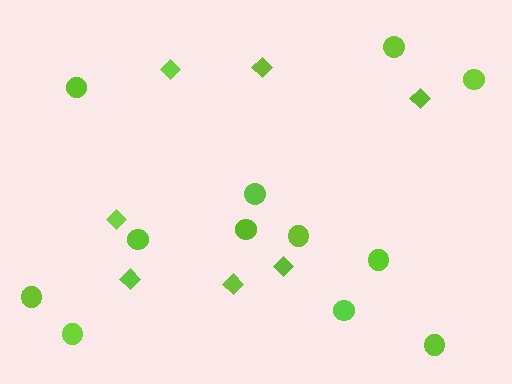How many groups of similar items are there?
There are 2 groups: one group of circles (12) and one group of diamonds (7).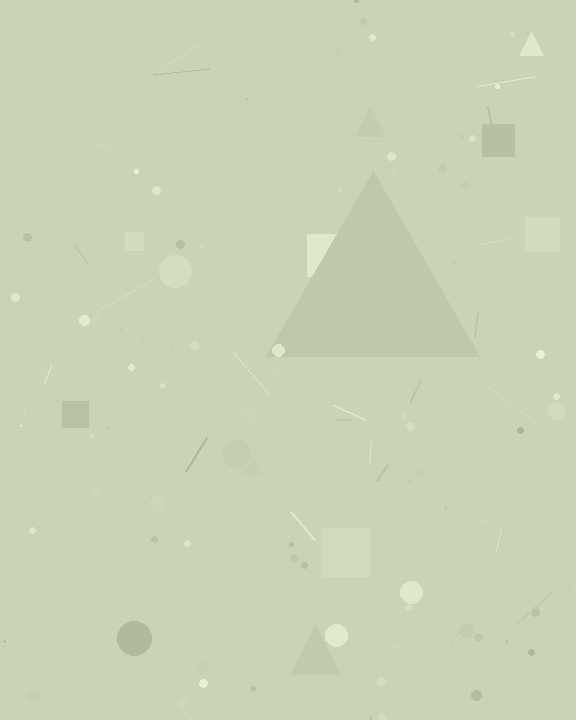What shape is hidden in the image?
A triangle is hidden in the image.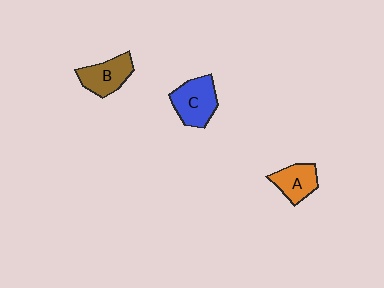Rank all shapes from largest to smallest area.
From largest to smallest: C (blue), B (brown), A (orange).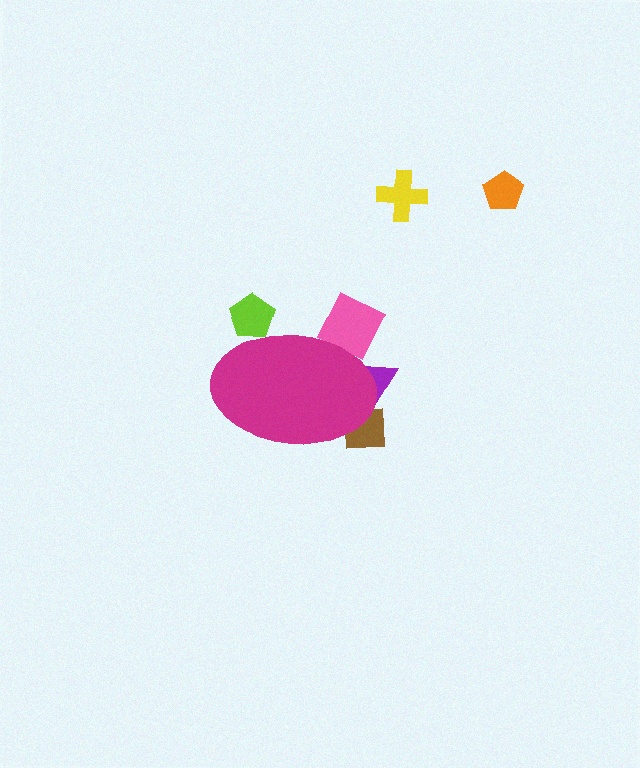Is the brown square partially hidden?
Yes, the brown square is partially hidden behind the magenta ellipse.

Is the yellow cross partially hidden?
No, the yellow cross is fully visible.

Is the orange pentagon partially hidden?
No, the orange pentagon is fully visible.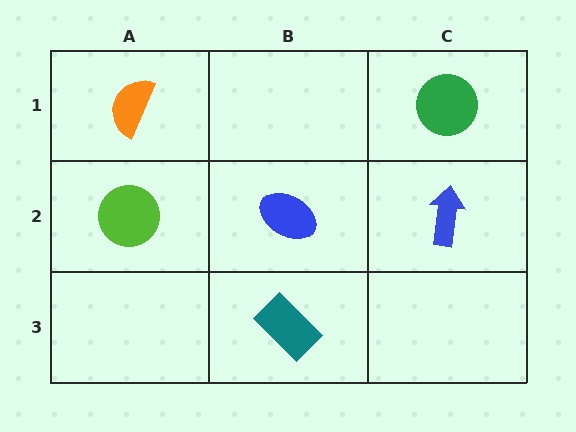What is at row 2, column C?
A blue arrow.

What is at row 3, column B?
A teal rectangle.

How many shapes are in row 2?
3 shapes.